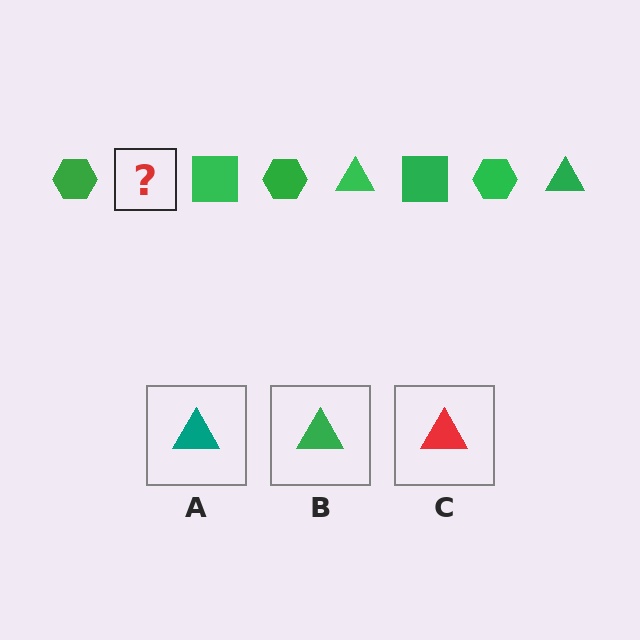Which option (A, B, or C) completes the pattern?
B.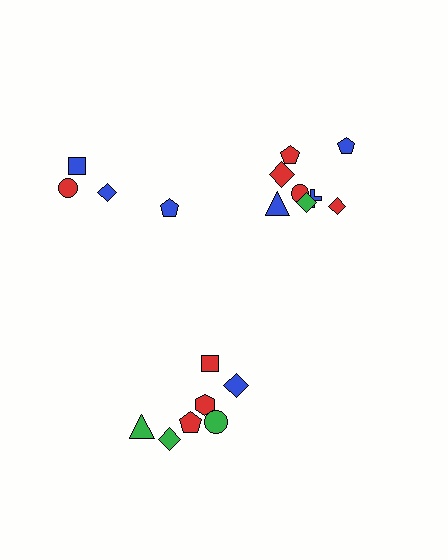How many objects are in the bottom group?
There are 7 objects.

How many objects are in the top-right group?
There are 8 objects.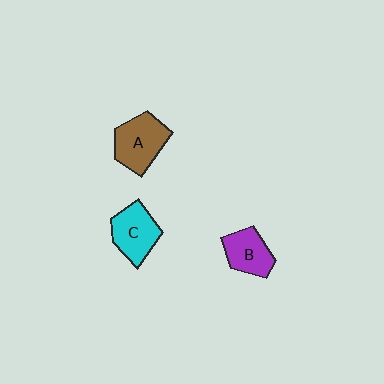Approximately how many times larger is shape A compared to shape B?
Approximately 1.3 times.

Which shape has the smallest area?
Shape B (purple).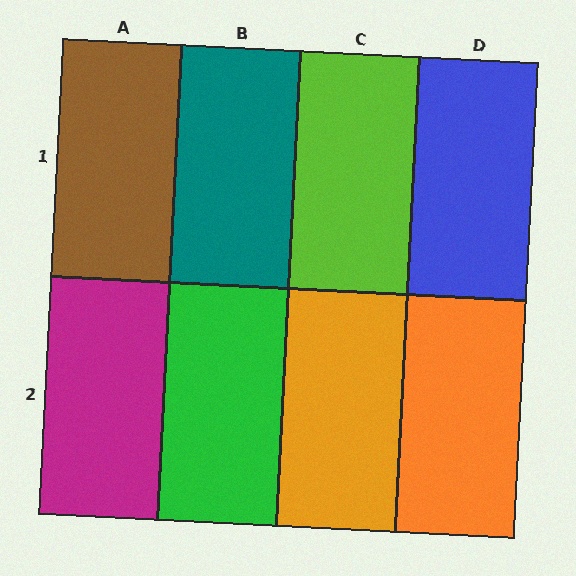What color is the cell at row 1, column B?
Teal.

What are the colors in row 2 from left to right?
Magenta, green, orange, orange.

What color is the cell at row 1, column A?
Brown.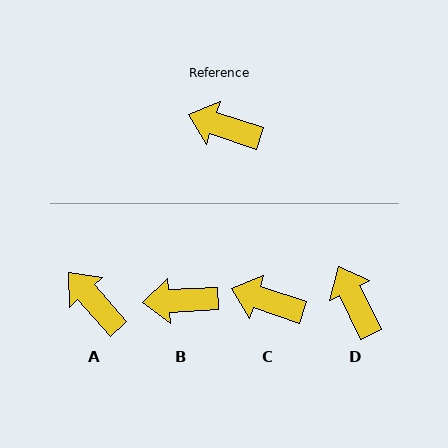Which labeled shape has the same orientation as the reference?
C.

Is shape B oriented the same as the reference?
No, it is off by about 22 degrees.